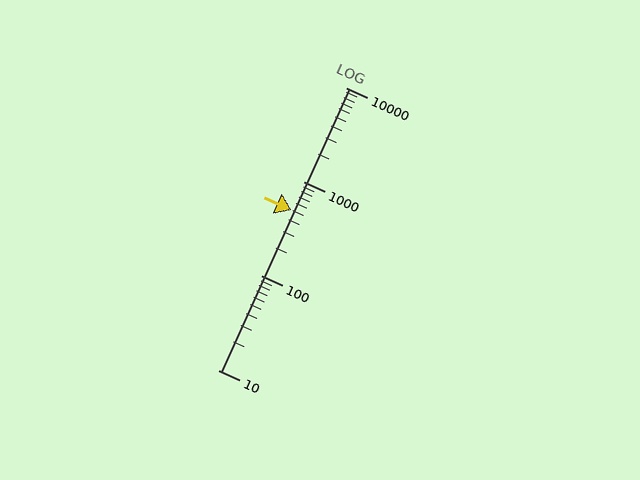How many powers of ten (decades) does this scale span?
The scale spans 3 decades, from 10 to 10000.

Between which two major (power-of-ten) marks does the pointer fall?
The pointer is between 100 and 1000.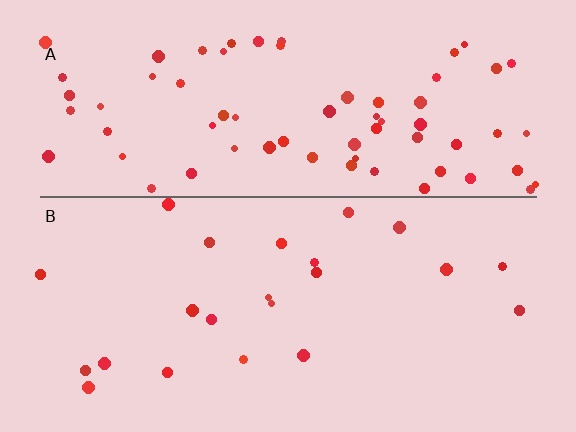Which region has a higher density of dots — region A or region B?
A (the top).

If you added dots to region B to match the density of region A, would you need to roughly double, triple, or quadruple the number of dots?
Approximately triple.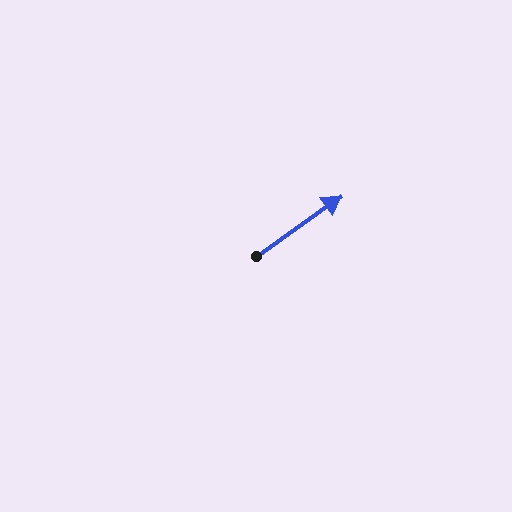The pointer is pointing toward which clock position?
Roughly 2 o'clock.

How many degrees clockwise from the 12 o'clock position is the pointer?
Approximately 55 degrees.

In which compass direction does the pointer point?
Northeast.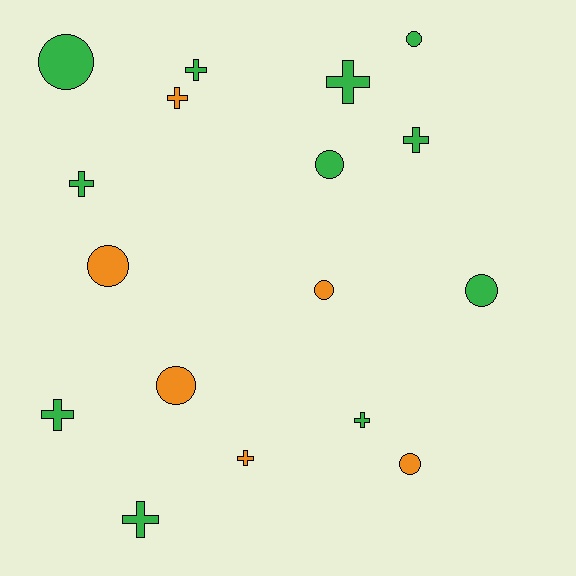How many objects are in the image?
There are 17 objects.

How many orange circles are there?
There are 4 orange circles.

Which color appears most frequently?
Green, with 11 objects.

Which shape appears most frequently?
Cross, with 9 objects.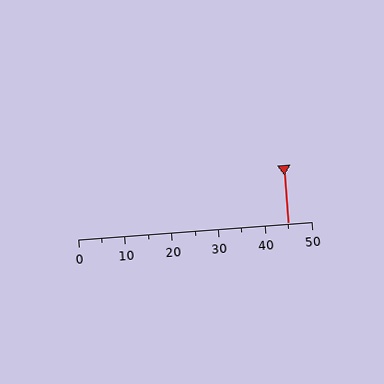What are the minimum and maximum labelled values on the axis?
The axis runs from 0 to 50.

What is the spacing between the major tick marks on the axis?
The major ticks are spaced 10 apart.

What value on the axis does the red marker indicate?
The marker indicates approximately 45.